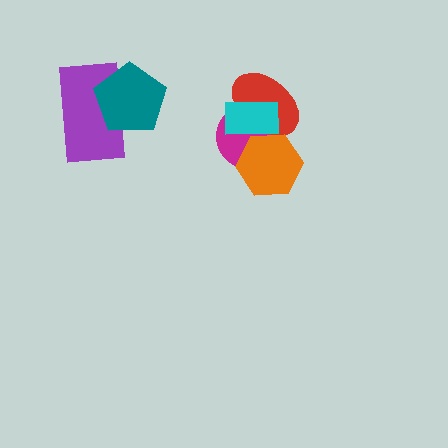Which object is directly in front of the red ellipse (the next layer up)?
The cyan rectangle is directly in front of the red ellipse.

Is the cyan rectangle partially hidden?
Yes, it is partially covered by another shape.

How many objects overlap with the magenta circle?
3 objects overlap with the magenta circle.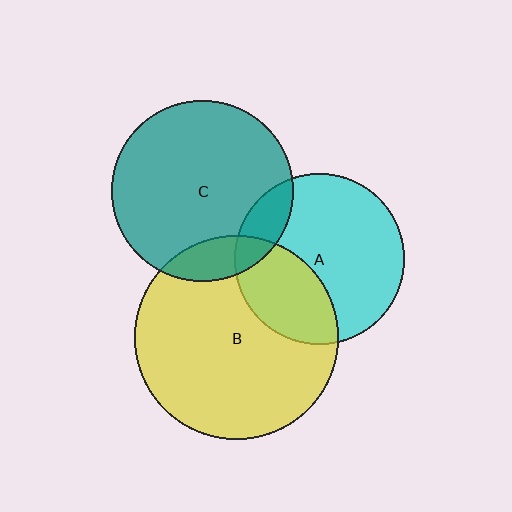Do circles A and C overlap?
Yes.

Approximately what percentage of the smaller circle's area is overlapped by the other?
Approximately 15%.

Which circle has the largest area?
Circle B (yellow).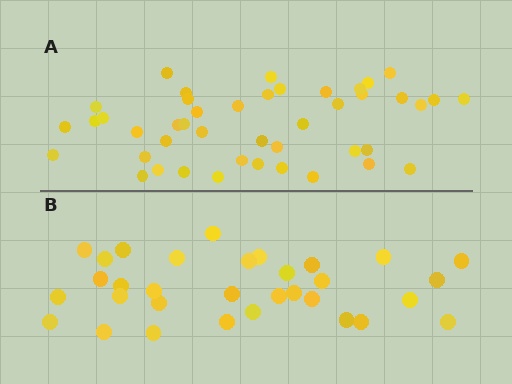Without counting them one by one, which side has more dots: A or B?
Region A (the top region) has more dots.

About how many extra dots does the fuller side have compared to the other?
Region A has roughly 12 or so more dots than region B.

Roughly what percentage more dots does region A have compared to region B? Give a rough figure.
About 40% more.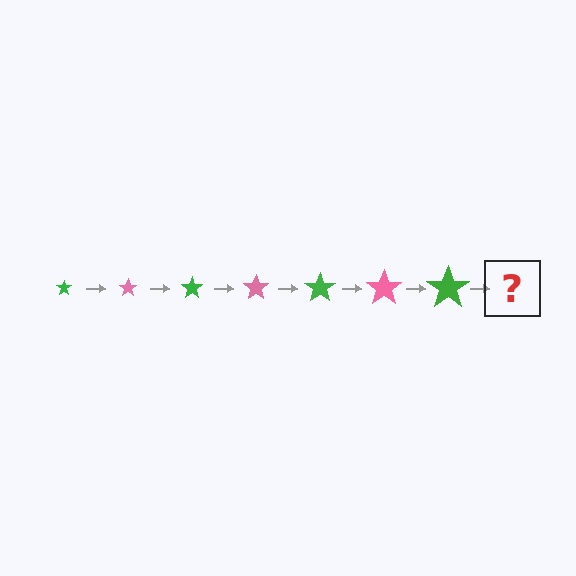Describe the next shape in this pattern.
It should be a pink star, larger than the previous one.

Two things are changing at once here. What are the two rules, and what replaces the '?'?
The two rules are that the star grows larger each step and the color cycles through green and pink. The '?' should be a pink star, larger than the previous one.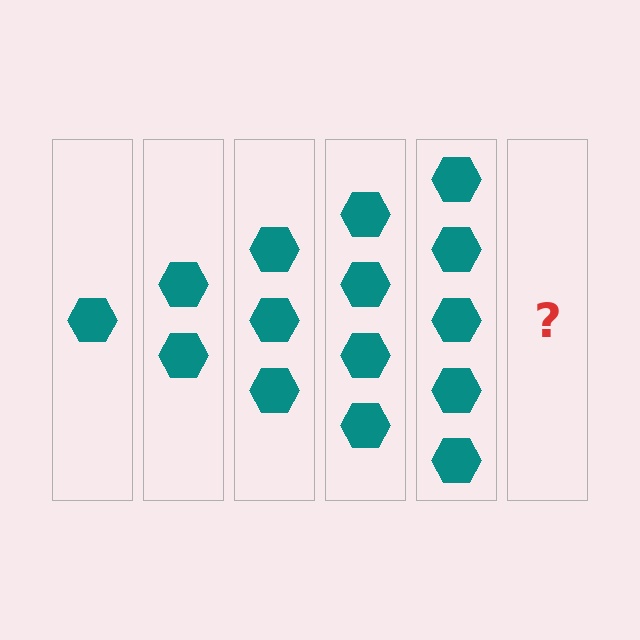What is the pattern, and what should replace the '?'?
The pattern is that each step adds one more hexagon. The '?' should be 6 hexagons.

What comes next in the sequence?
The next element should be 6 hexagons.